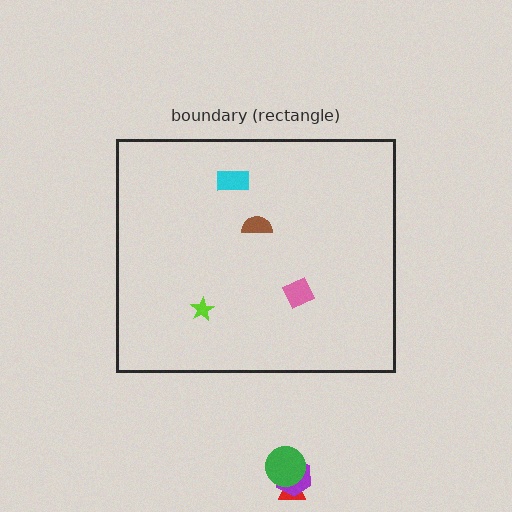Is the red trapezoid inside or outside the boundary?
Outside.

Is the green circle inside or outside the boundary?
Outside.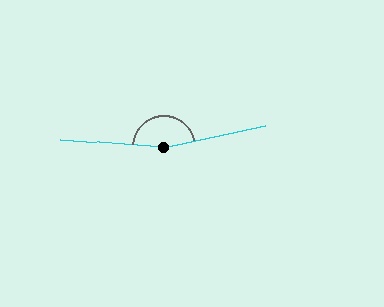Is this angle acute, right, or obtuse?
It is obtuse.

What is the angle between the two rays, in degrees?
Approximately 163 degrees.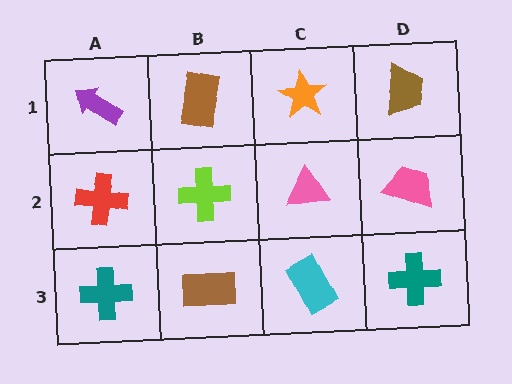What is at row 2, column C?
A pink triangle.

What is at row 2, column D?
A pink trapezoid.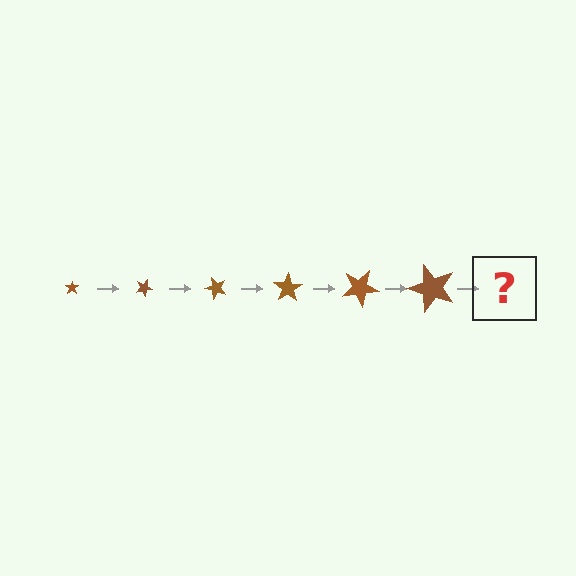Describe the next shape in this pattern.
It should be a star, larger than the previous one and rotated 150 degrees from the start.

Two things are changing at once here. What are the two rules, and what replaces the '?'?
The two rules are that the star grows larger each step and it rotates 25 degrees each step. The '?' should be a star, larger than the previous one and rotated 150 degrees from the start.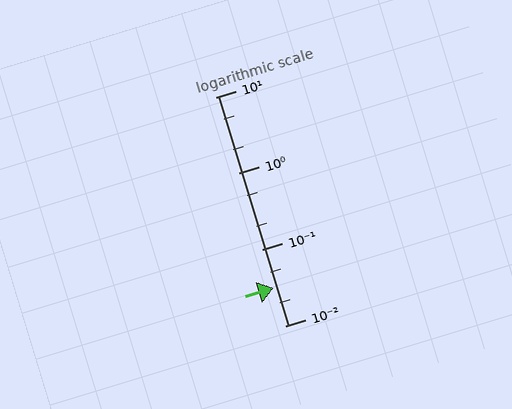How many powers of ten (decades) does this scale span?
The scale spans 3 decades, from 0.01 to 10.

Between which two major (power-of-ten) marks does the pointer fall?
The pointer is between 0.01 and 0.1.